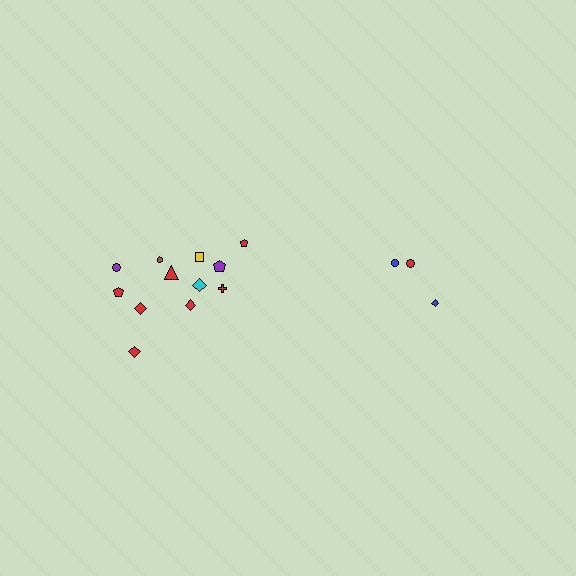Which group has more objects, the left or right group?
The left group.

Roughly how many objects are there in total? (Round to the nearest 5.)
Roughly 15 objects in total.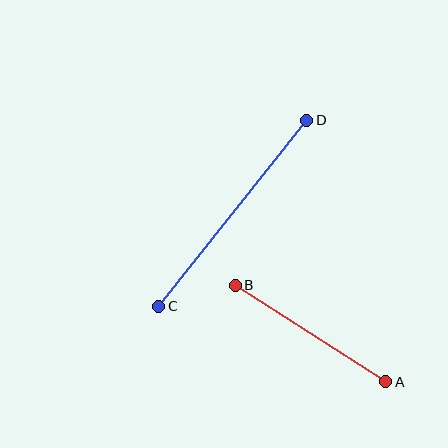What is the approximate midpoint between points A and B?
The midpoint is at approximately (310, 333) pixels.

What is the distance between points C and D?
The distance is approximately 238 pixels.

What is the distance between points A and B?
The distance is approximately 179 pixels.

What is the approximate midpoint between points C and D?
The midpoint is at approximately (233, 213) pixels.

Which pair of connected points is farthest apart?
Points C and D are farthest apart.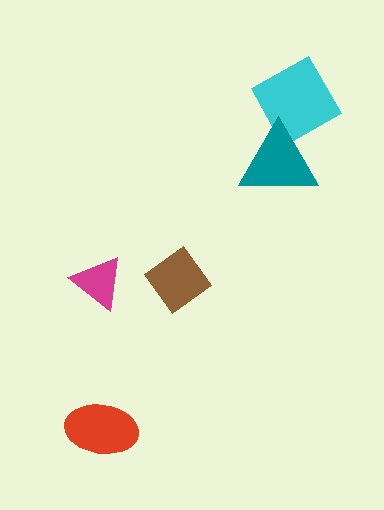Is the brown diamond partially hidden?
No, no other shape covers it.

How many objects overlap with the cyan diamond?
1 object overlaps with the cyan diamond.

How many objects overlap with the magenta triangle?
0 objects overlap with the magenta triangle.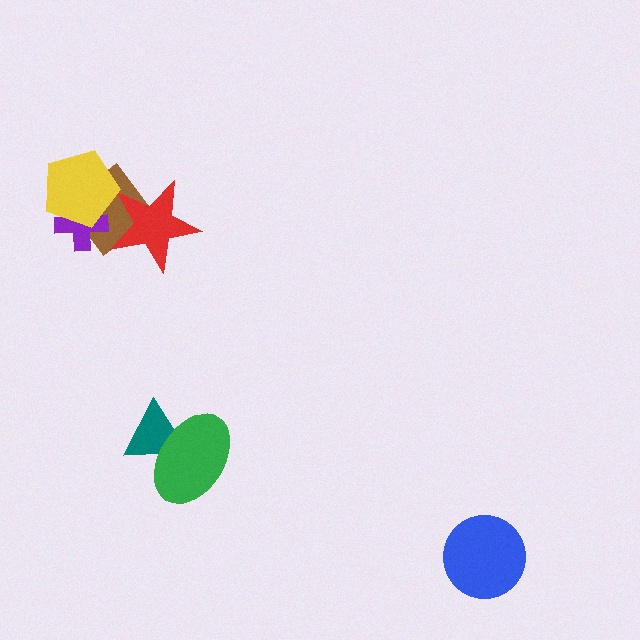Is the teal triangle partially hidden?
Yes, it is partially covered by another shape.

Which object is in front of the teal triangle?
The green ellipse is in front of the teal triangle.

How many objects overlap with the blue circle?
0 objects overlap with the blue circle.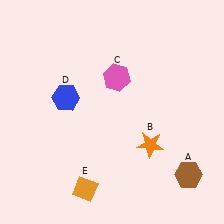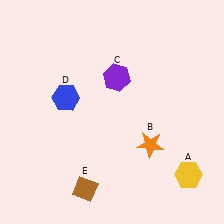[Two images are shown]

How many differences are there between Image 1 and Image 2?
There are 3 differences between the two images.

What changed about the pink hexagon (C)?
In Image 1, C is pink. In Image 2, it changed to purple.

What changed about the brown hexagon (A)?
In Image 1, A is brown. In Image 2, it changed to yellow.